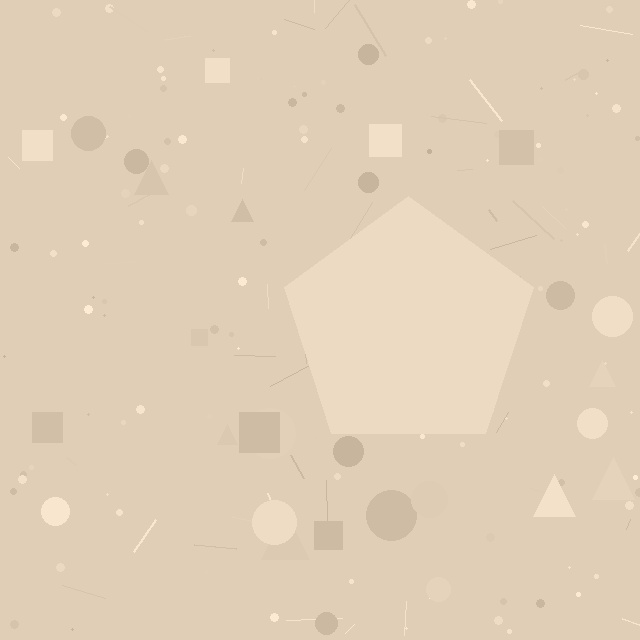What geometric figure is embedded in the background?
A pentagon is embedded in the background.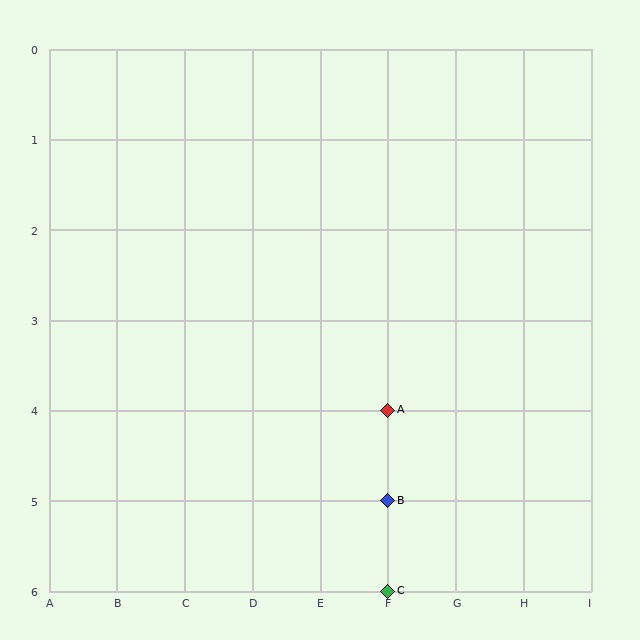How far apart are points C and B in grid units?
Points C and B are 1 row apart.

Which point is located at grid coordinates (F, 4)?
Point A is at (F, 4).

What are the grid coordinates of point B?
Point B is at grid coordinates (F, 5).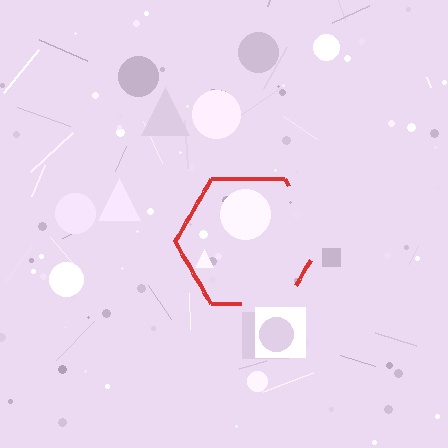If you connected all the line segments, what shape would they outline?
They would outline a hexagon.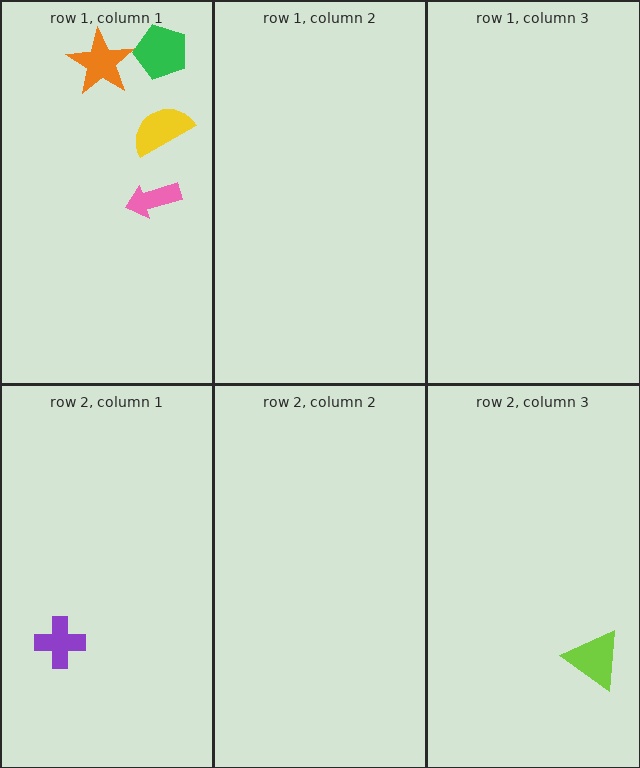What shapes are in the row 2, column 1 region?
The purple cross.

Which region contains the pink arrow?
The row 1, column 1 region.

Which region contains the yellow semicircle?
The row 1, column 1 region.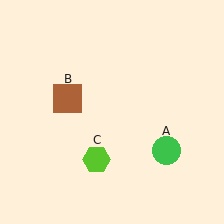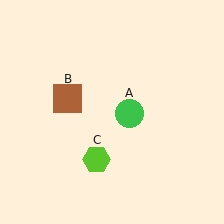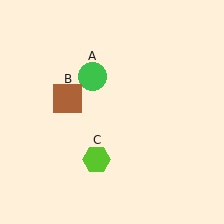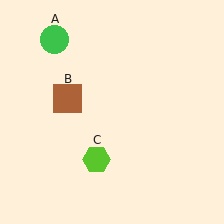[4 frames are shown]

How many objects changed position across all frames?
1 object changed position: green circle (object A).